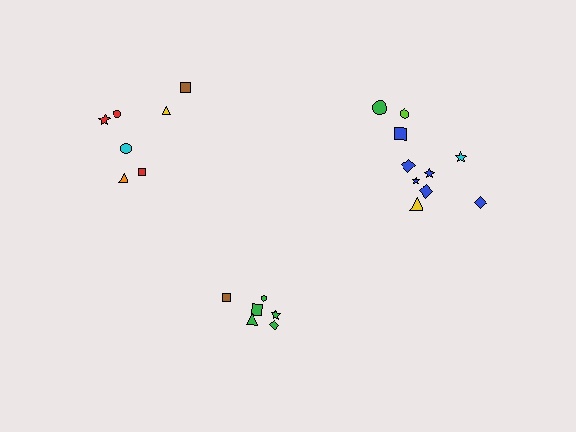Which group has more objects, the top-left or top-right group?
The top-right group.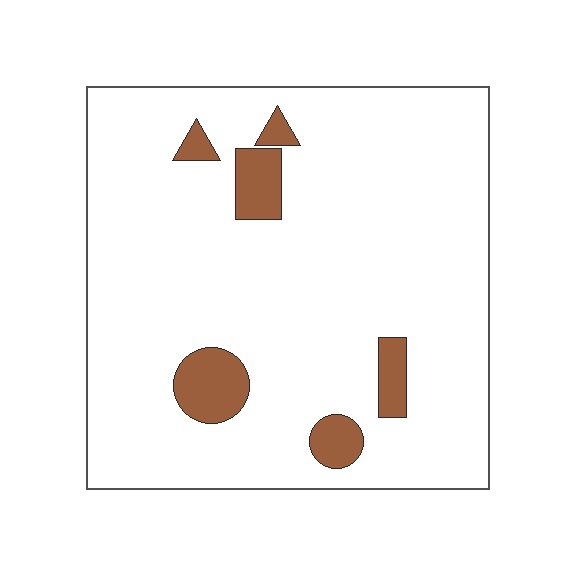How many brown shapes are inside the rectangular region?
6.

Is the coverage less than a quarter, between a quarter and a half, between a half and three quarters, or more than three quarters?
Less than a quarter.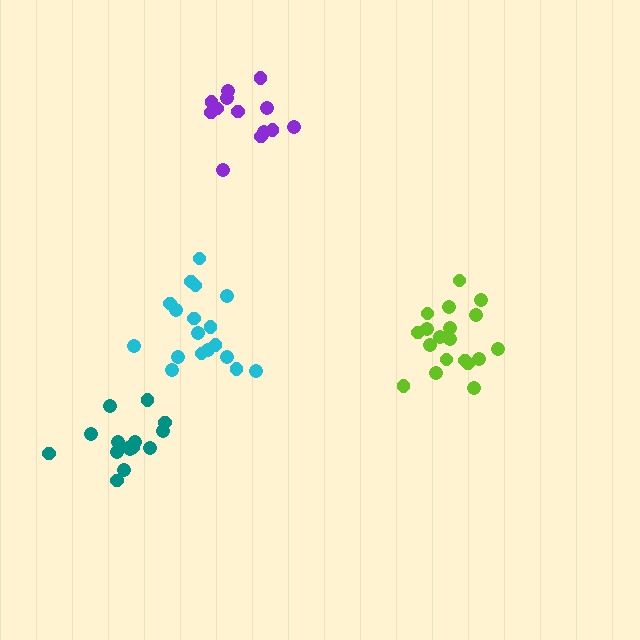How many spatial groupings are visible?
There are 4 spatial groupings.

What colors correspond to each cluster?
The clusters are colored: lime, cyan, teal, purple.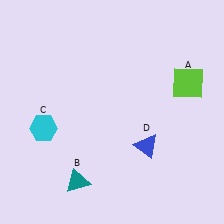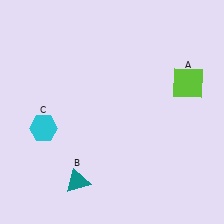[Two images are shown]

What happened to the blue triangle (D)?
The blue triangle (D) was removed in Image 2. It was in the bottom-right area of Image 1.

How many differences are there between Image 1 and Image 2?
There is 1 difference between the two images.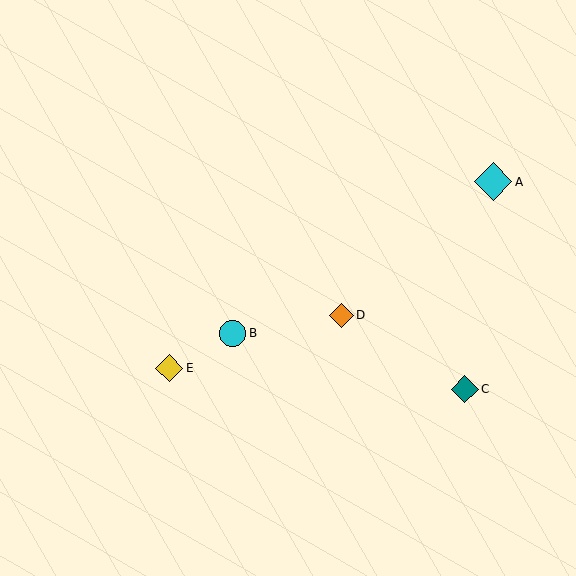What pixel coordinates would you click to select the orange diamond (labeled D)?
Click at (341, 315) to select the orange diamond D.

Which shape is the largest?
The cyan diamond (labeled A) is the largest.